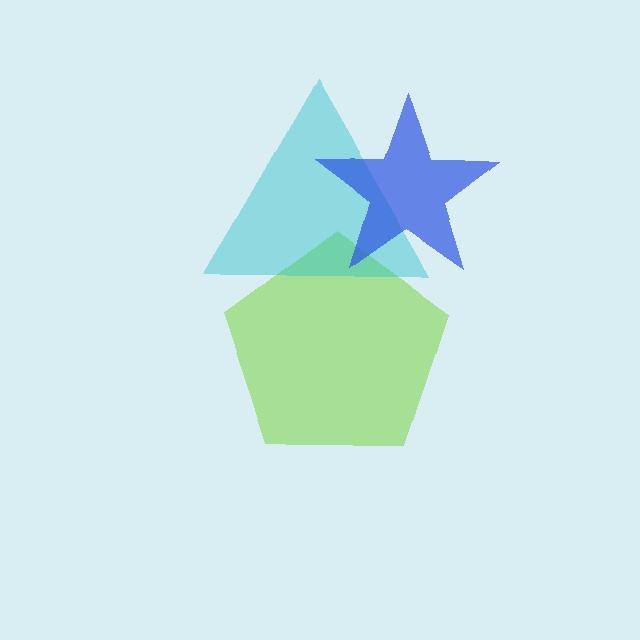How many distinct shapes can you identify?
There are 3 distinct shapes: a lime pentagon, a cyan triangle, a blue star.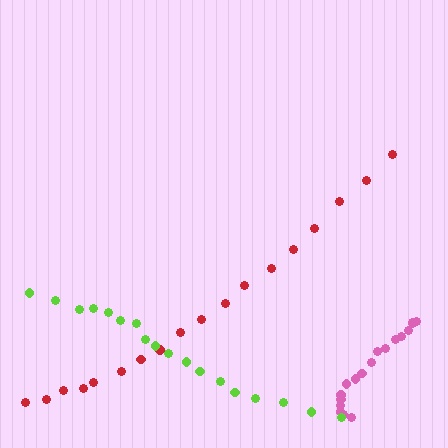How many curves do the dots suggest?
There are 3 distinct paths.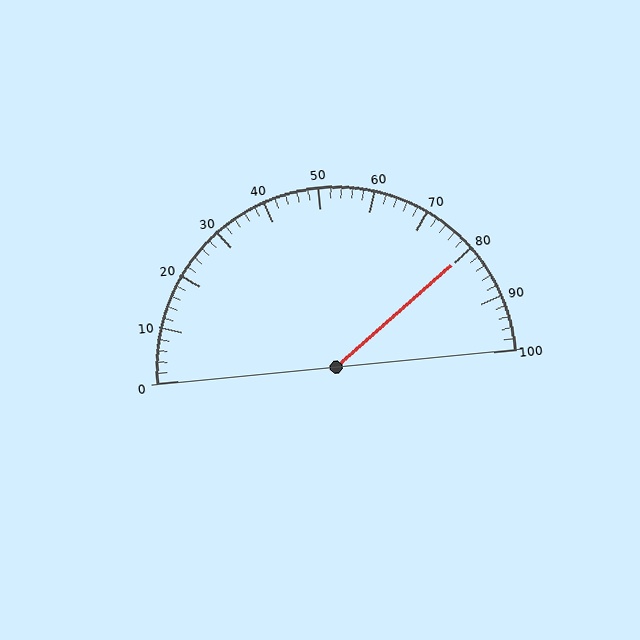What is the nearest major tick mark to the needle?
The nearest major tick mark is 80.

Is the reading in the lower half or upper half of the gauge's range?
The reading is in the upper half of the range (0 to 100).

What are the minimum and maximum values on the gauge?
The gauge ranges from 0 to 100.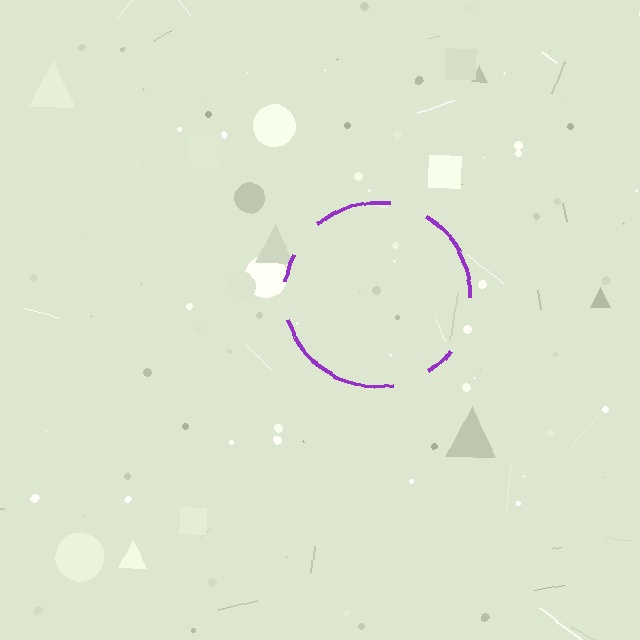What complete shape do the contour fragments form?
The contour fragments form a circle.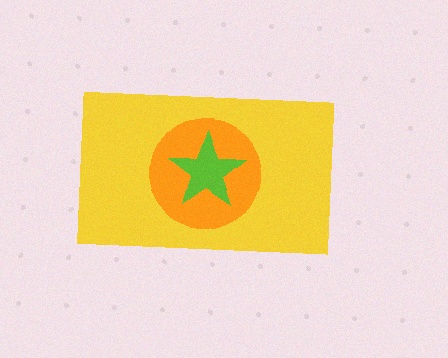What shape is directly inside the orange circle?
The lime star.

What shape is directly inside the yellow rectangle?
The orange circle.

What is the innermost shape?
The lime star.